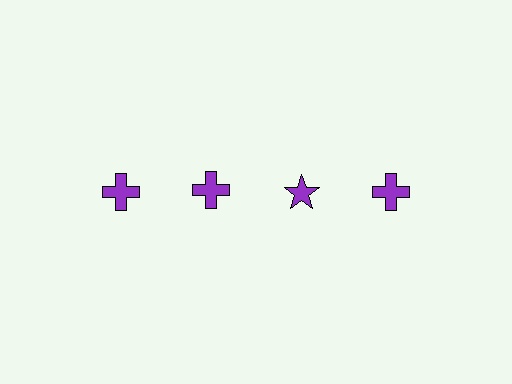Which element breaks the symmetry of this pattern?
The purple star in the top row, center column breaks the symmetry. All other shapes are purple crosses.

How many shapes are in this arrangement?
There are 4 shapes arranged in a grid pattern.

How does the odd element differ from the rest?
It has a different shape: star instead of cross.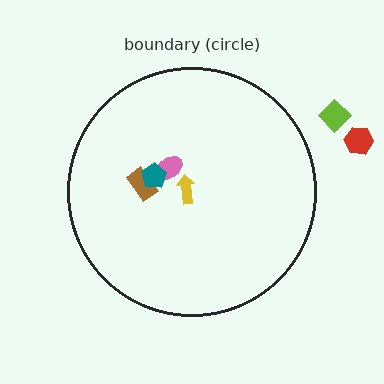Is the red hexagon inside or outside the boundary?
Outside.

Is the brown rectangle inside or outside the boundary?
Inside.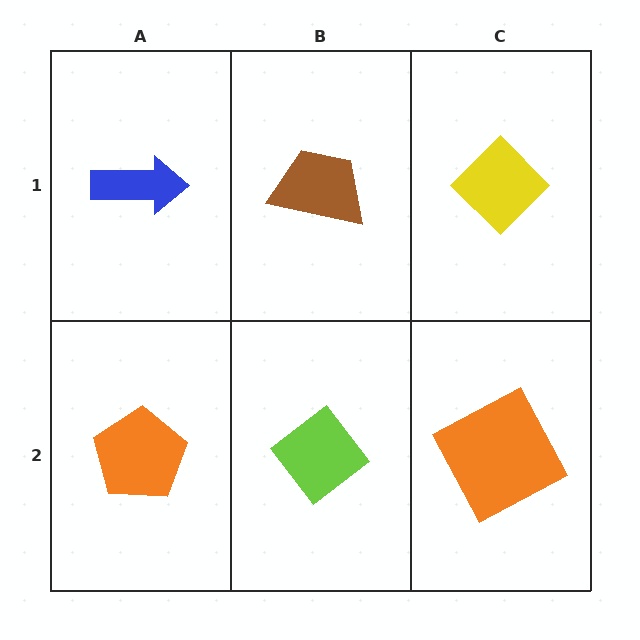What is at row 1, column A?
A blue arrow.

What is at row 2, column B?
A lime diamond.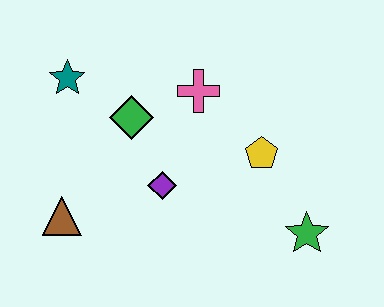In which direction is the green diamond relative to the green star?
The green diamond is to the left of the green star.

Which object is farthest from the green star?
The teal star is farthest from the green star.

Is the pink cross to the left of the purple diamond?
No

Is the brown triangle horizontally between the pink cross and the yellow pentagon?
No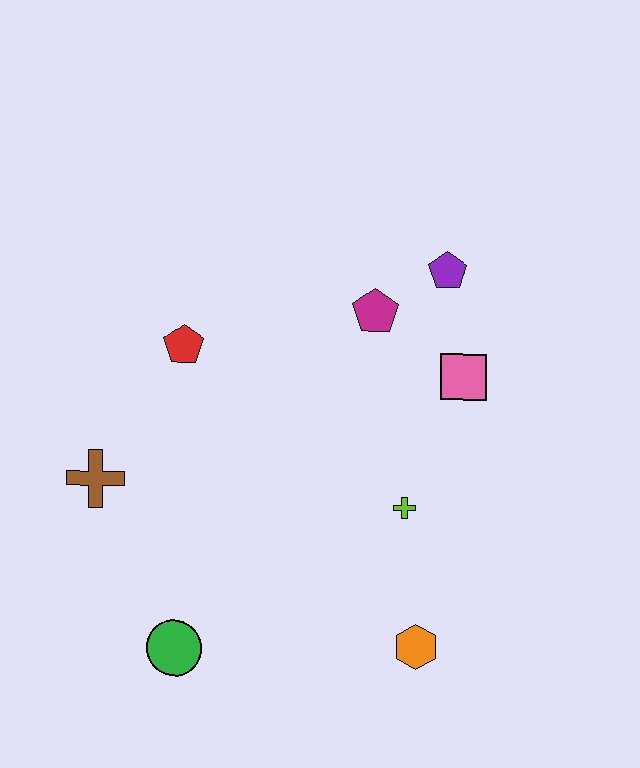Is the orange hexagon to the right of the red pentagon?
Yes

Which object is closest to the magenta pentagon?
The purple pentagon is closest to the magenta pentagon.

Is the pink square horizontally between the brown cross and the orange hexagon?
No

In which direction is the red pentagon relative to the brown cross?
The red pentagon is above the brown cross.